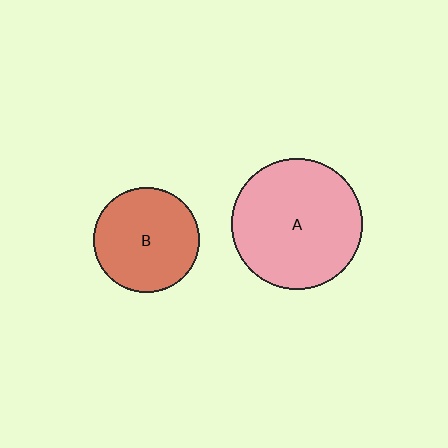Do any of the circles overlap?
No, none of the circles overlap.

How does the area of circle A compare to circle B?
Approximately 1.5 times.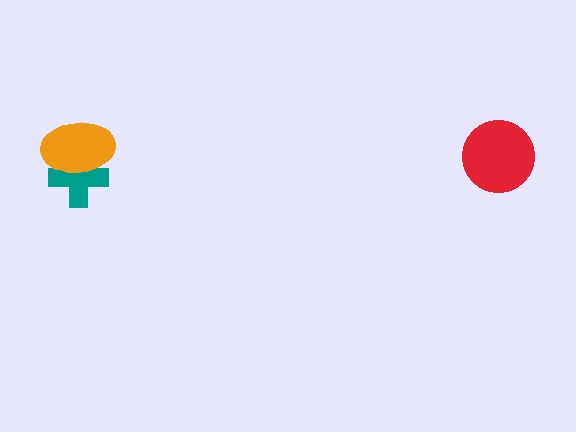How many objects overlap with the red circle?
0 objects overlap with the red circle.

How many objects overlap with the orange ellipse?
1 object overlaps with the orange ellipse.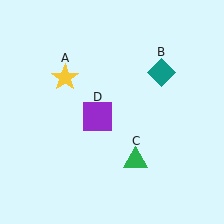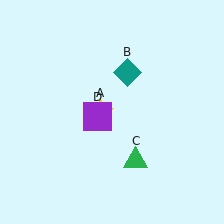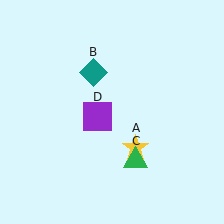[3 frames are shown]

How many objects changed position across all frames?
2 objects changed position: yellow star (object A), teal diamond (object B).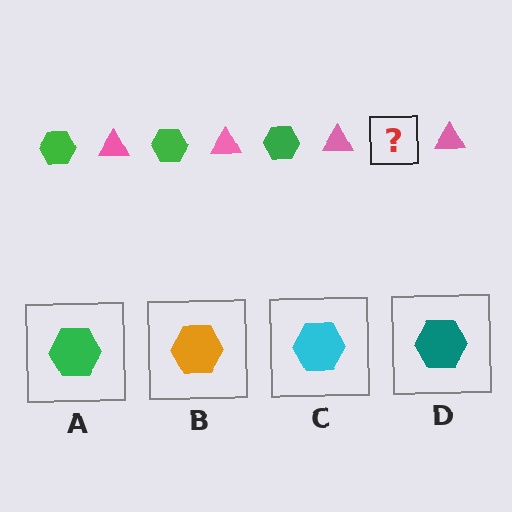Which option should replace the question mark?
Option A.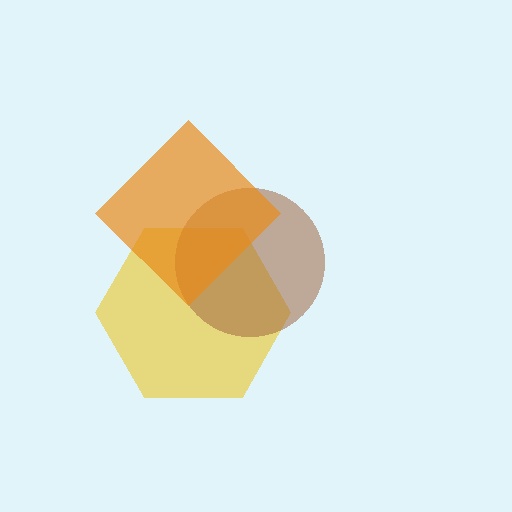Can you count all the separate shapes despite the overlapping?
Yes, there are 3 separate shapes.